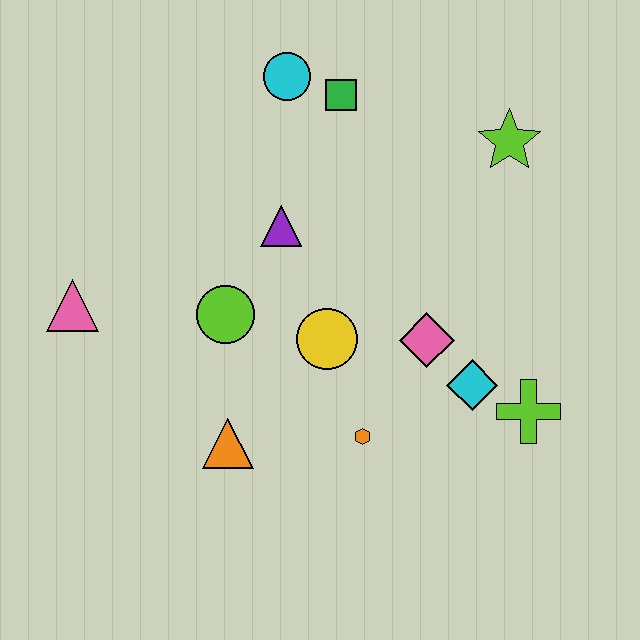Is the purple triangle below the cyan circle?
Yes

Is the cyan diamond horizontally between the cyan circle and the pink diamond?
No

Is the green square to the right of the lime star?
No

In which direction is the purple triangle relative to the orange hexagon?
The purple triangle is above the orange hexagon.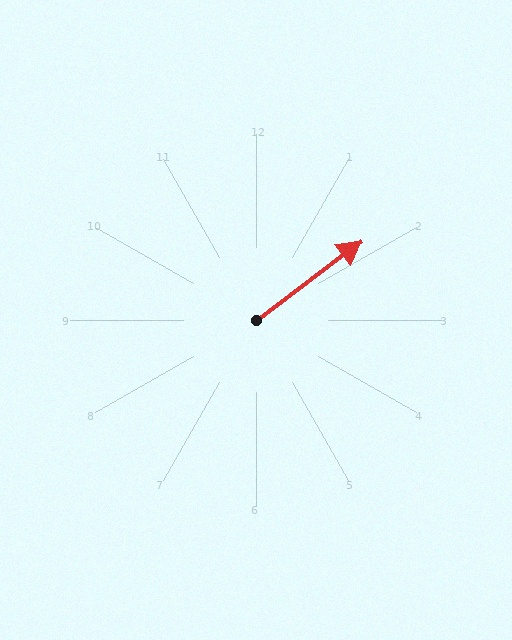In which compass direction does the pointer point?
Northeast.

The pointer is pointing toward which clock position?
Roughly 2 o'clock.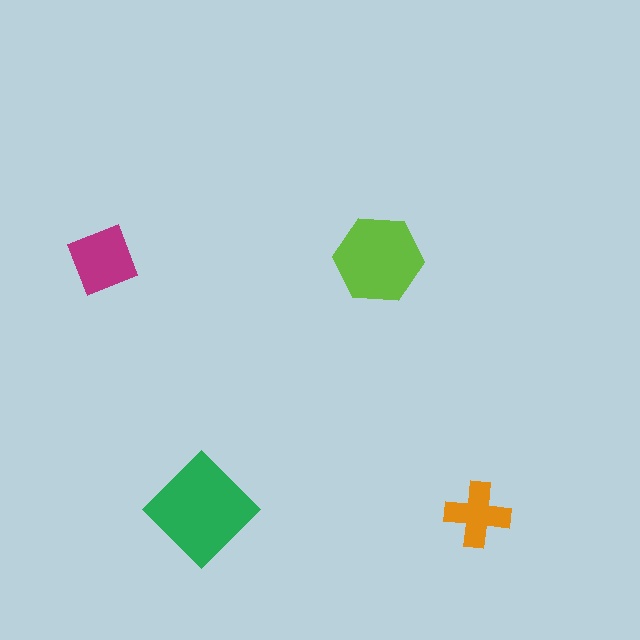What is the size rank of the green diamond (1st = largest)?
1st.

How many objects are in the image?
There are 4 objects in the image.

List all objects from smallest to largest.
The orange cross, the magenta square, the lime hexagon, the green diamond.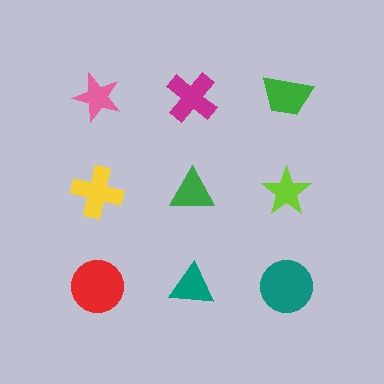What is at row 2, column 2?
A green triangle.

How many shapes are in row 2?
3 shapes.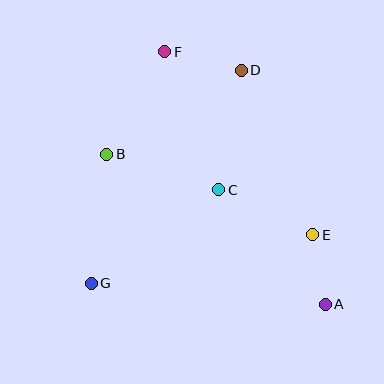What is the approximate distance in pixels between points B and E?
The distance between B and E is approximately 221 pixels.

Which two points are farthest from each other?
Points A and F are farthest from each other.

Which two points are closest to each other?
Points A and E are closest to each other.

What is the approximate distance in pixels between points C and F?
The distance between C and F is approximately 148 pixels.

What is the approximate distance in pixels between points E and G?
The distance between E and G is approximately 226 pixels.